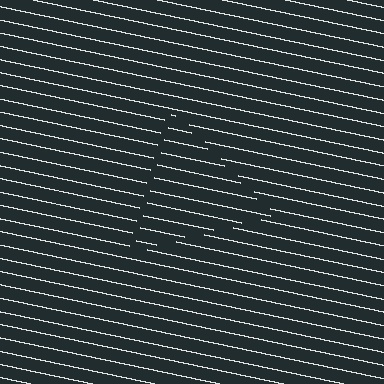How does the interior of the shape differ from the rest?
The interior of the shape contains the same grating, shifted by half a period — the contour is defined by the phase discontinuity where line-ends from the inner and outer gratings abut.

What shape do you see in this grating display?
An illusory triangle. The interior of the shape contains the same grating, shifted by half a period — the contour is defined by the phase discontinuity where line-ends from the inner and outer gratings abut.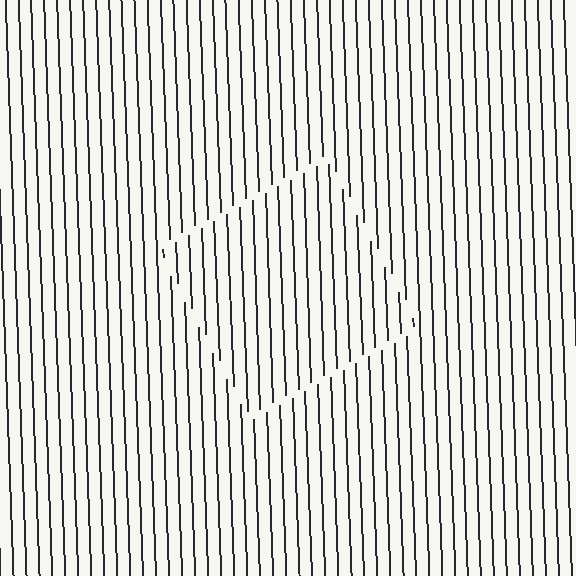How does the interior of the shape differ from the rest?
The interior of the shape contains the same grating, shifted by half a period — the contour is defined by the phase discontinuity where line-ends from the inner and outer gratings abut.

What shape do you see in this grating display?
An illusory square. The interior of the shape contains the same grating, shifted by half a period — the contour is defined by the phase discontinuity where line-ends from the inner and outer gratings abut.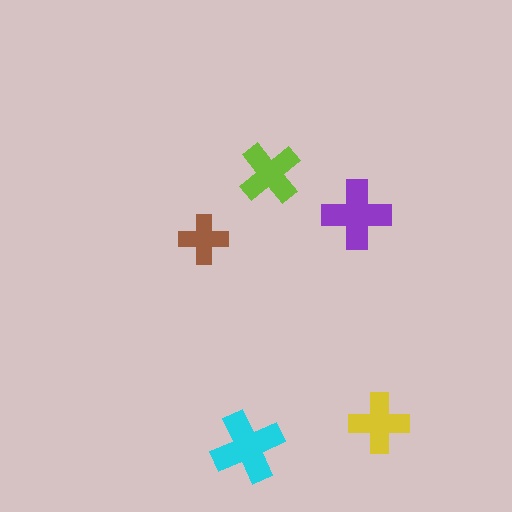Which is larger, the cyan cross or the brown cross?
The cyan one.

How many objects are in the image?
There are 5 objects in the image.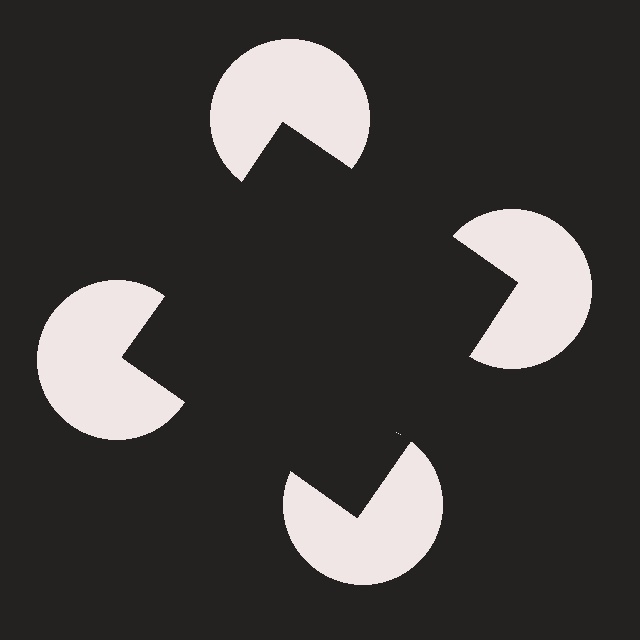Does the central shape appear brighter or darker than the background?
It typically appears slightly darker than the background, even though no actual brightness change is drawn.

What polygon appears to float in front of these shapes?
An illusory square — its edges are inferred from the aligned wedge cuts in the pac-man discs, not physically drawn.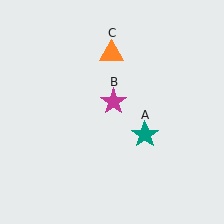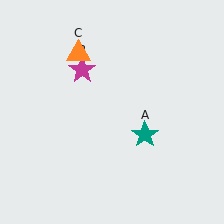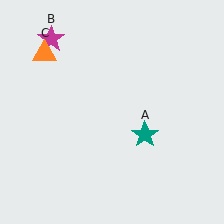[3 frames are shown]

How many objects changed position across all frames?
2 objects changed position: magenta star (object B), orange triangle (object C).